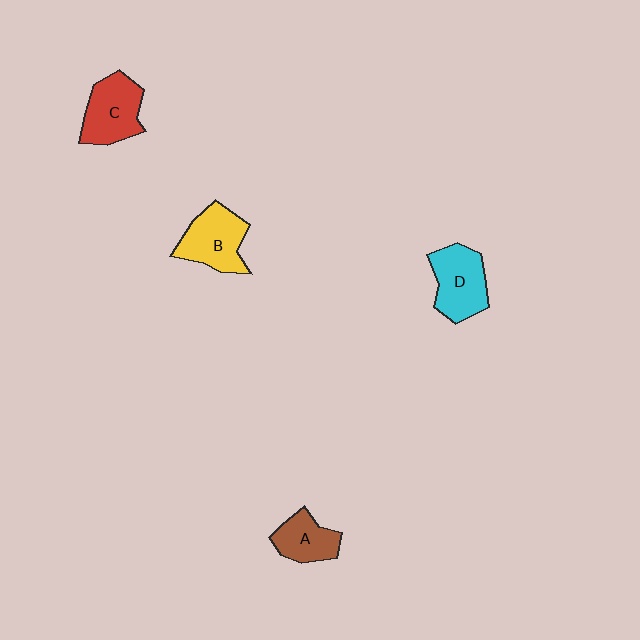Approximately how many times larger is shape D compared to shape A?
Approximately 1.4 times.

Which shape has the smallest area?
Shape A (brown).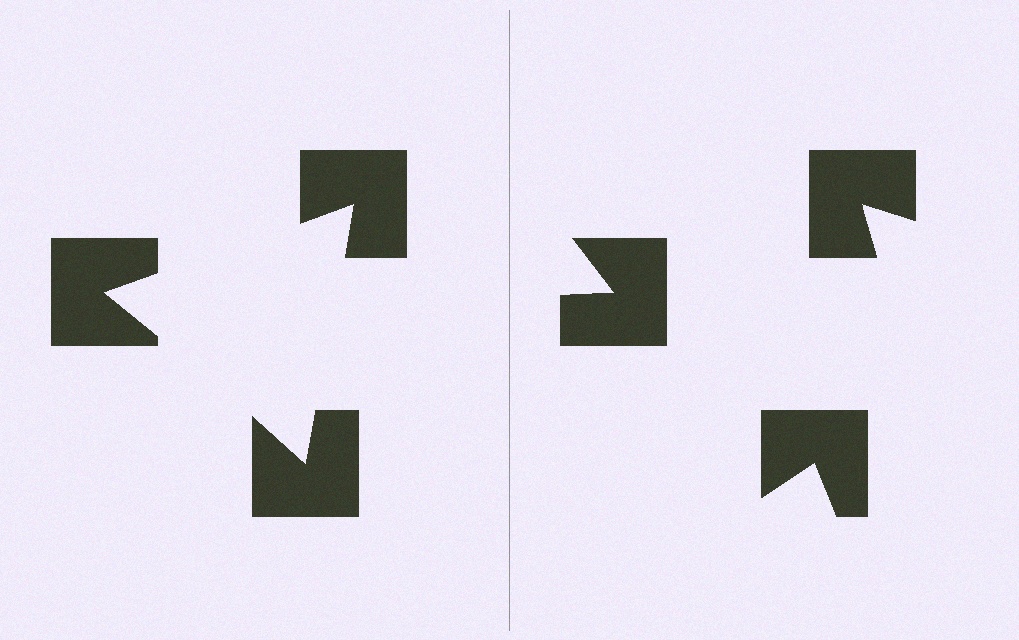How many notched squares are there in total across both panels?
6 — 3 on each side.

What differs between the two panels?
The notched squares are positioned identically on both sides; only the wedge orientations differ. On the left they align to a triangle; on the right they are misaligned.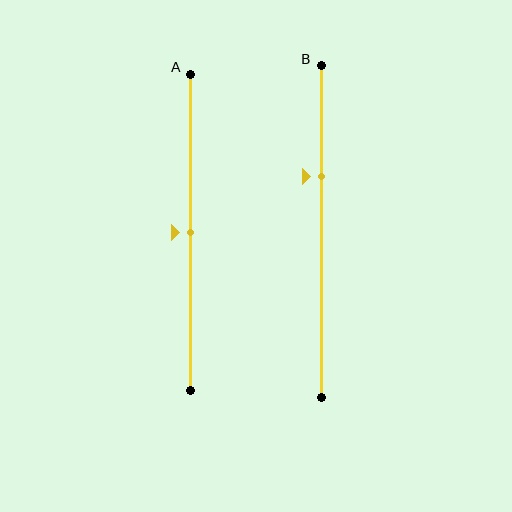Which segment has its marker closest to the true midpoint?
Segment A has its marker closest to the true midpoint.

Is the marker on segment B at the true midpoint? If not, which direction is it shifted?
No, the marker on segment B is shifted upward by about 16% of the segment length.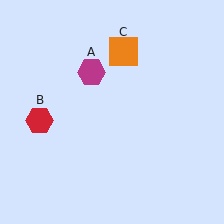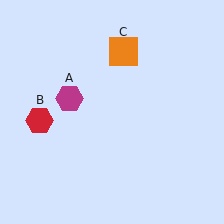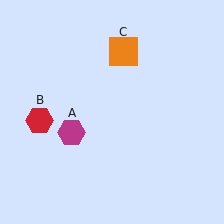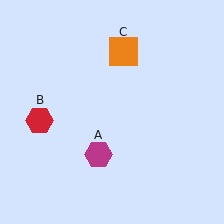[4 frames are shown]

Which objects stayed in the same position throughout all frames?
Red hexagon (object B) and orange square (object C) remained stationary.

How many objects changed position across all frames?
1 object changed position: magenta hexagon (object A).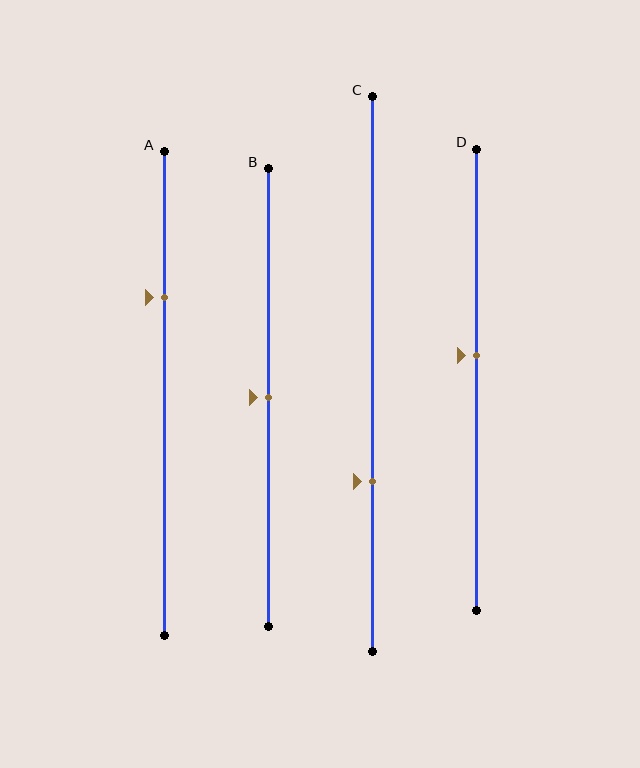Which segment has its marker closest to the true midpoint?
Segment B has its marker closest to the true midpoint.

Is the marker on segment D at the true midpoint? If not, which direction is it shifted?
No, the marker on segment D is shifted upward by about 5% of the segment length.